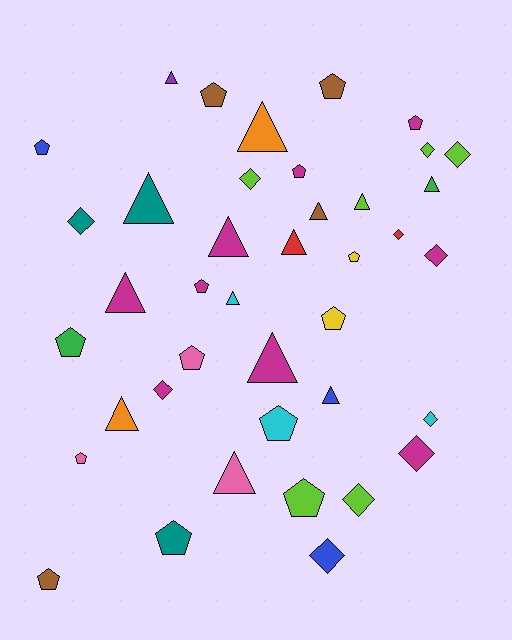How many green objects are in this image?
There are 2 green objects.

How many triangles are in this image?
There are 14 triangles.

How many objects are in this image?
There are 40 objects.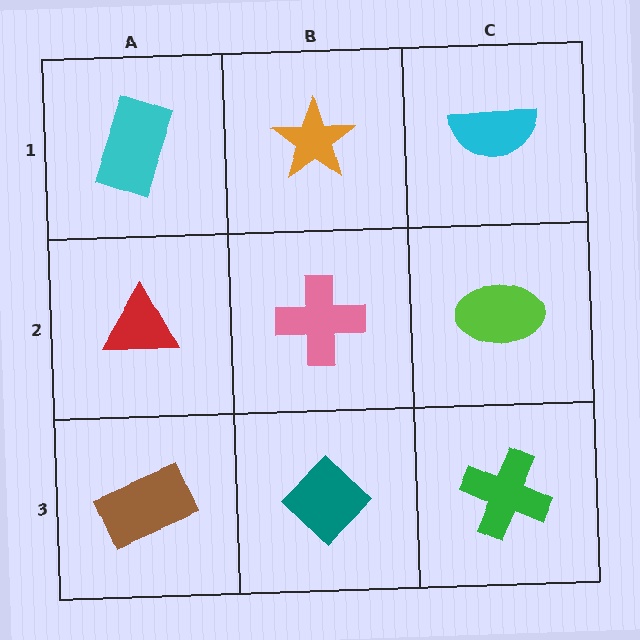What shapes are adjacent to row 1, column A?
A red triangle (row 2, column A), an orange star (row 1, column B).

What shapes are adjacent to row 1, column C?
A lime ellipse (row 2, column C), an orange star (row 1, column B).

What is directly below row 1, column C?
A lime ellipse.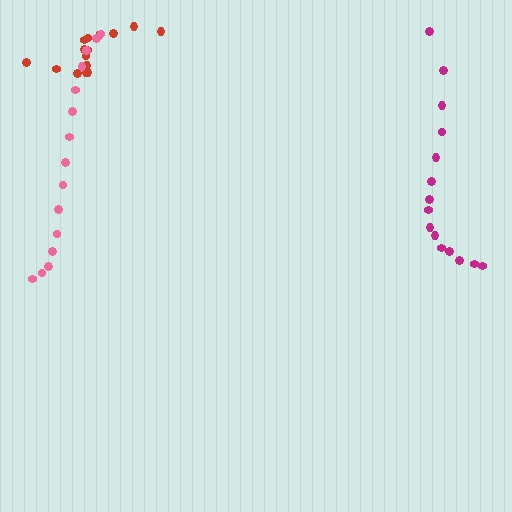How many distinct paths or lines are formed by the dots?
There are 3 distinct paths.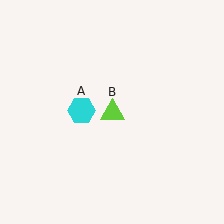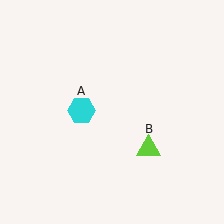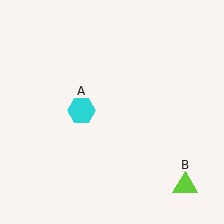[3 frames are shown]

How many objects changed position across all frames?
1 object changed position: lime triangle (object B).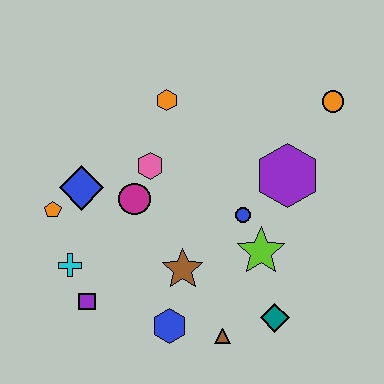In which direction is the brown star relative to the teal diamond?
The brown star is to the left of the teal diamond.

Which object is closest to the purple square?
The cyan cross is closest to the purple square.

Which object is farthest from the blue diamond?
The orange circle is farthest from the blue diamond.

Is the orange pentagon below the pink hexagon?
Yes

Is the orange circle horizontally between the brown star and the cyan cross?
No